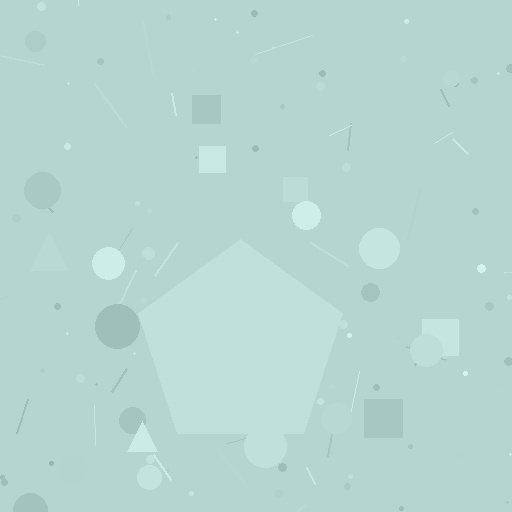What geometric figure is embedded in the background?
A pentagon is embedded in the background.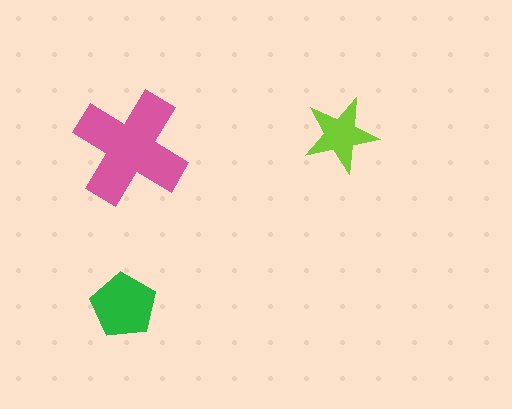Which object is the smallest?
The lime star.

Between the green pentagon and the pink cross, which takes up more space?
The pink cross.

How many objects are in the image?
There are 3 objects in the image.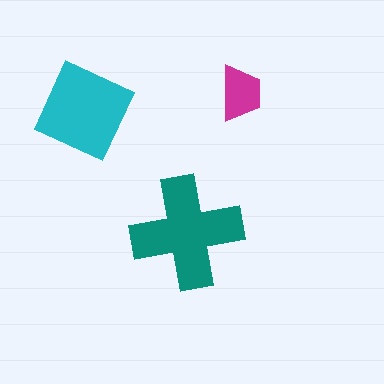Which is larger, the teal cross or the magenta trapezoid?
The teal cross.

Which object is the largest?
The teal cross.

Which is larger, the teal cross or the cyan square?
The teal cross.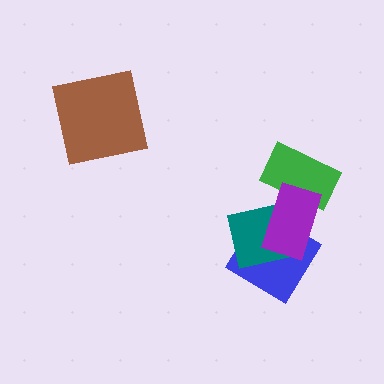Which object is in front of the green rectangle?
The purple rectangle is in front of the green rectangle.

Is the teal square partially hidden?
Yes, it is partially covered by another shape.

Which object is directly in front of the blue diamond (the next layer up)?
The teal square is directly in front of the blue diamond.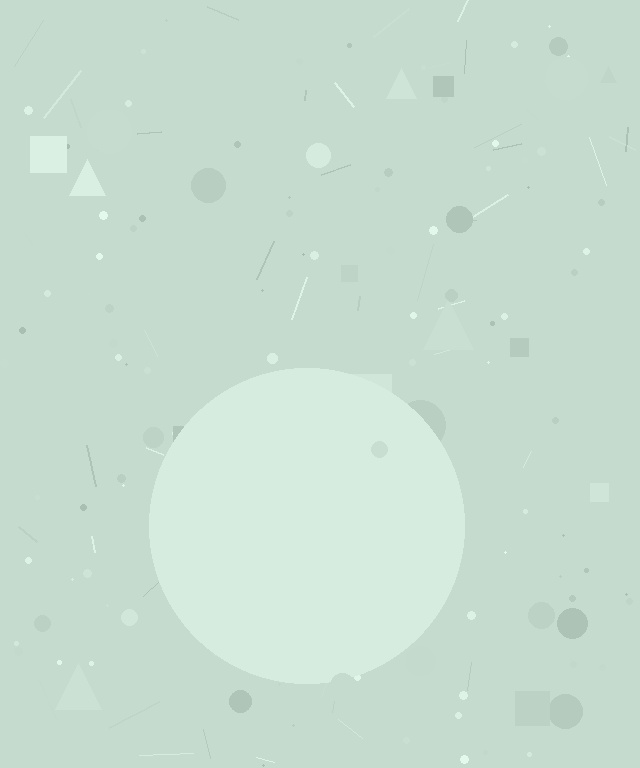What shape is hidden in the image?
A circle is hidden in the image.